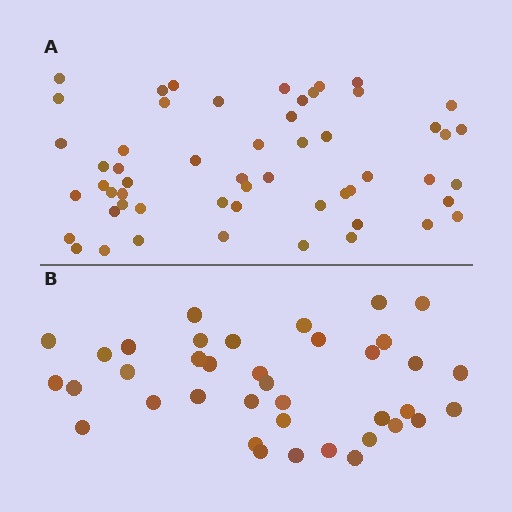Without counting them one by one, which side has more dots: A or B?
Region A (the top region) has more dots.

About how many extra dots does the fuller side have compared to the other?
Region A has approximately 15 more dots than region B.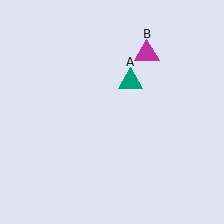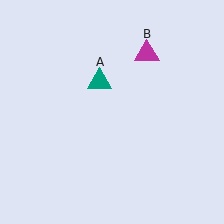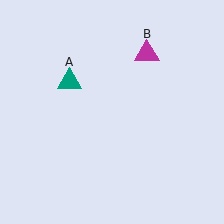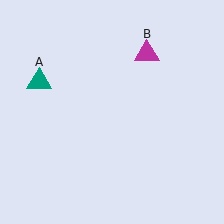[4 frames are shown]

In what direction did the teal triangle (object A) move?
The teal triangle (object A) moved left.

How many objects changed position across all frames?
1 object changed position: teal triangle (object A).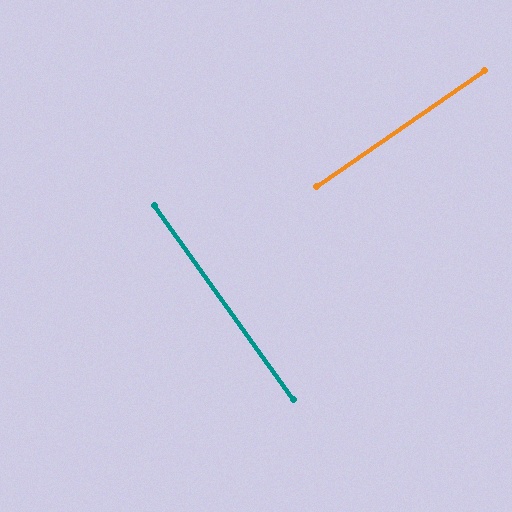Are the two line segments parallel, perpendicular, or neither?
Perpendicular — they meet at approximately 89°.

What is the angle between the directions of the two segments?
Approximately 89 degrees.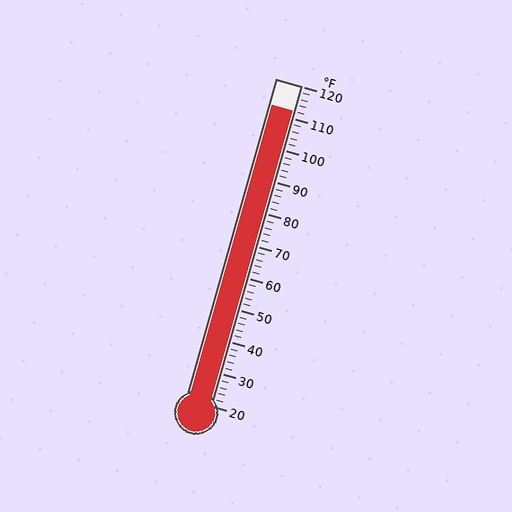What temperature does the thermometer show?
The thermometer shows approximately 112°F.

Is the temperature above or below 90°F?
The temperature is above 90°F.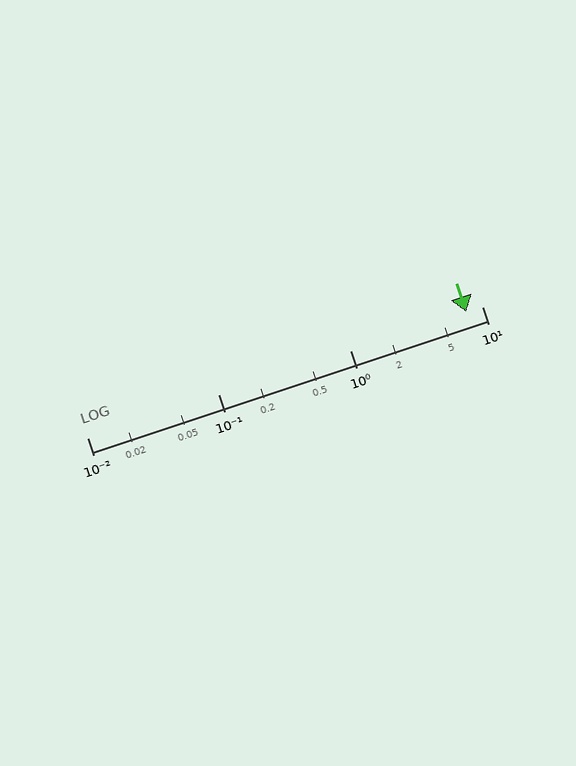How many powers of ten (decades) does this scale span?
The scale spans 3 decades, from 0.01 to 10.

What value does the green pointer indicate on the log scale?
The pointer indicates approximately 7.6.